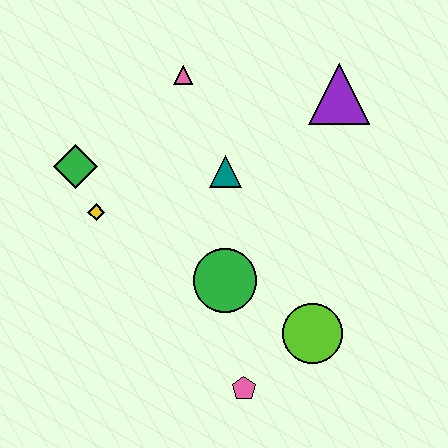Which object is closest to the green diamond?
The yellow diamond is closest to the green diamond.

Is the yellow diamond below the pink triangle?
Yes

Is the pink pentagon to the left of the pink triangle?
No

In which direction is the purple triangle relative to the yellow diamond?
The purple triangle is to the right of the yellow diamond.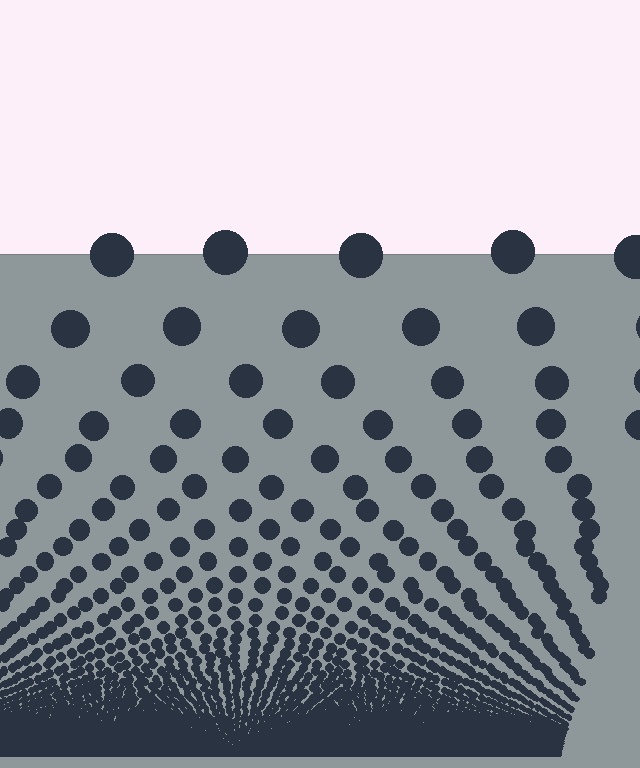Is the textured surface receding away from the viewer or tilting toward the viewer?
The surface appears to tilt toward the viewer. Texture elements get larger and sparser toward the top.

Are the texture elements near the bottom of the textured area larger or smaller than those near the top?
Smaller. The gradient is inverted — elements near the bottom are smaller and denser.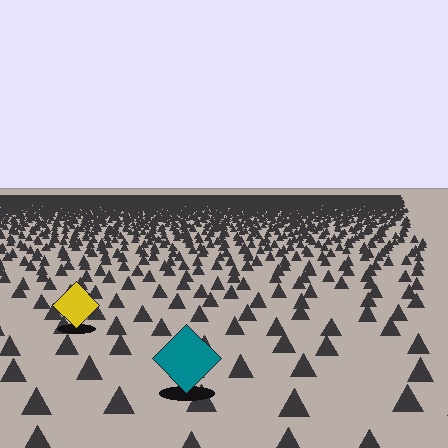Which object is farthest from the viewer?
The yellow diamond is farthest from the viewer. It appears smaller and the ground texture around it is denser.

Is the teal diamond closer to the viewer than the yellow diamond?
Yes. The teal diamond is closer — you can tell from the texture gradient: the ground texture is coarser near it.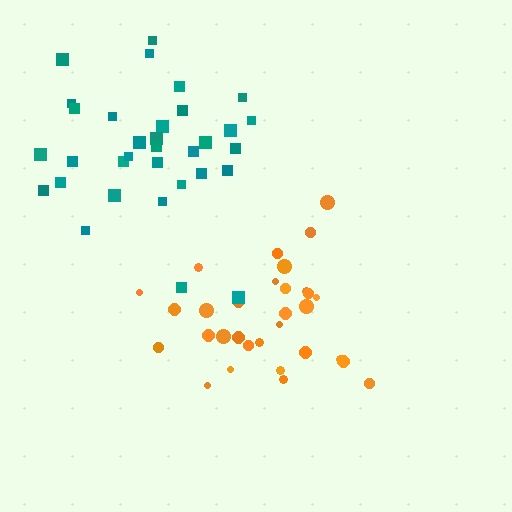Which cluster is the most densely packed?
Orange.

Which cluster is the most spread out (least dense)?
Teal.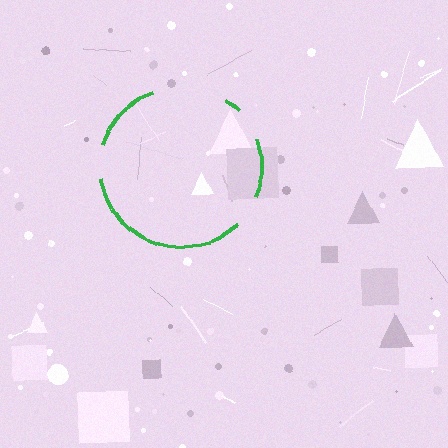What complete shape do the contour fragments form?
The contour fragments form a circle.